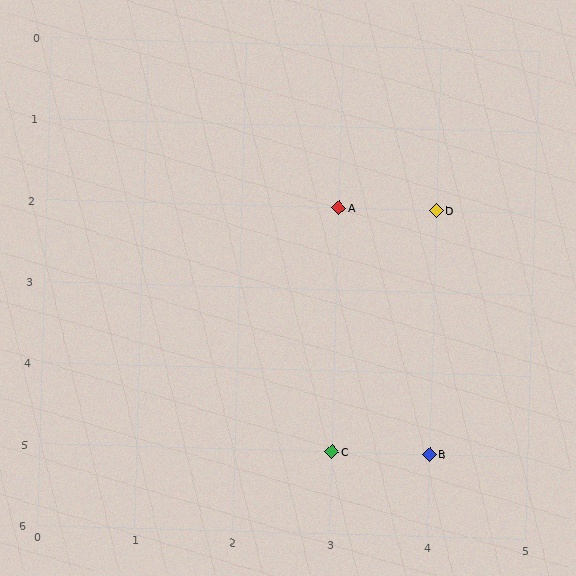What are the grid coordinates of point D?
Point D is at grid coordinates (4, 2).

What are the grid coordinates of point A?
Point A is at grid coordinates (3, 2).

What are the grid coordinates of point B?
Point B is at grid coordinates (4, 5).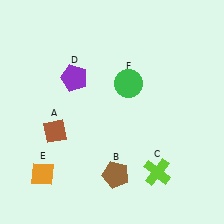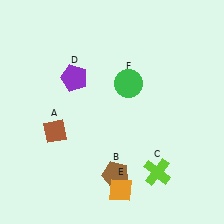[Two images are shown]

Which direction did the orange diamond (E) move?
The orange diamond (E) moved right.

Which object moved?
The orange diamond (E) moved right.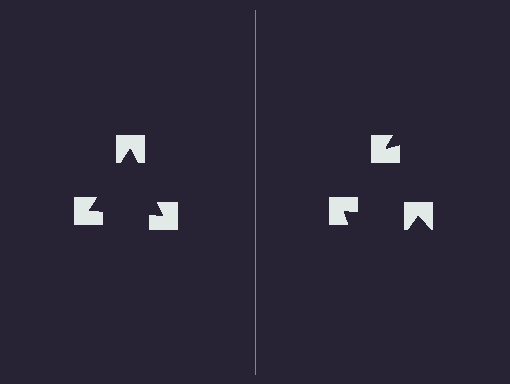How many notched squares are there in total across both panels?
6 — 3 on each side.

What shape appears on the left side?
An illusory triangle.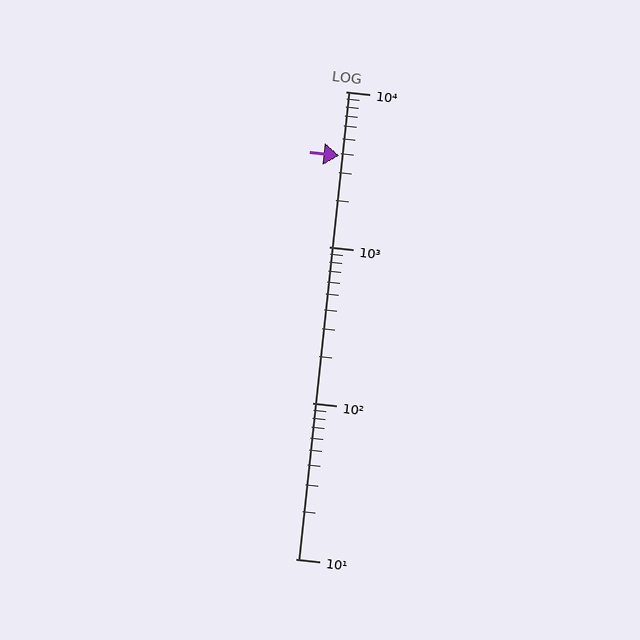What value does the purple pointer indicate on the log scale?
The pointer indicates approximately 3900.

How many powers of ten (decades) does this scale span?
The scale spans 3 decades, from 10 to 10000.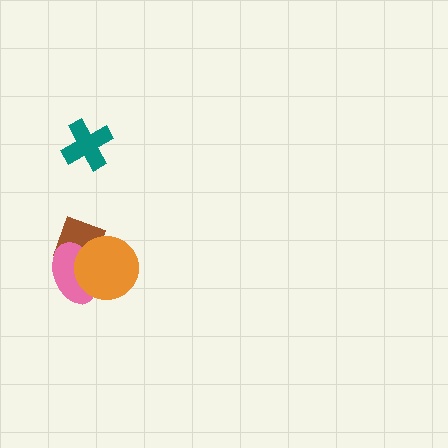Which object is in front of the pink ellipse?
The orange circle is in front of the pink ellipse.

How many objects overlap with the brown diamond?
2 objects overlap with the brown diamond.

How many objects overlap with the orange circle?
2 objects overlap with the orange circle.